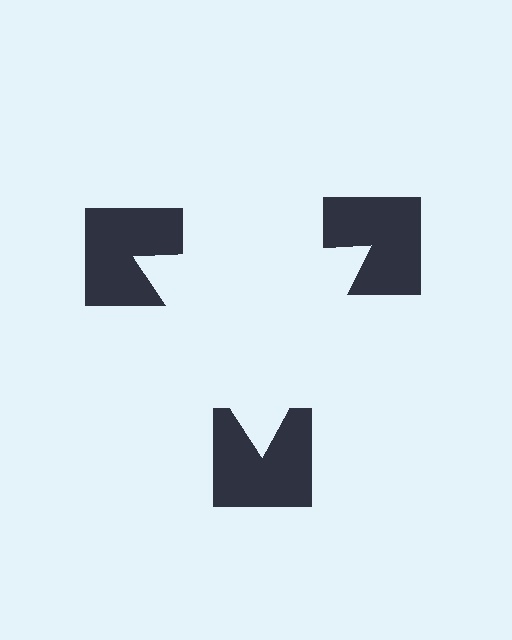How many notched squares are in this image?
There are 3 — one at each vertex of the illusory triangle.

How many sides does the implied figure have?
3 sides.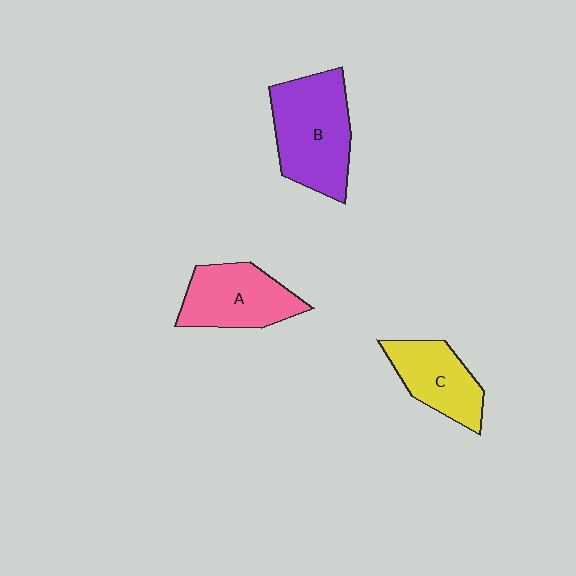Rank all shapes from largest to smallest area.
From largest to smallest: B (purple), A (pink), C (yellow).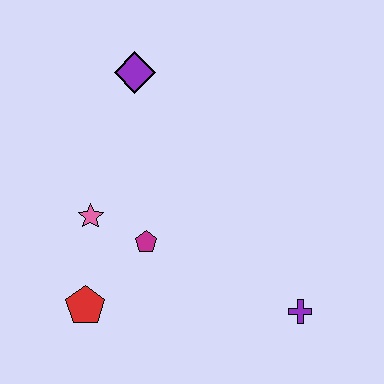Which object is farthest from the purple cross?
The purple diamond is farthest from the purple cross.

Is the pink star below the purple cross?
No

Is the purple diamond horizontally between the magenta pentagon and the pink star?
Yes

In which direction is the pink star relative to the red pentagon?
The pink star is above the red pentagon.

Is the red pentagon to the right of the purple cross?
No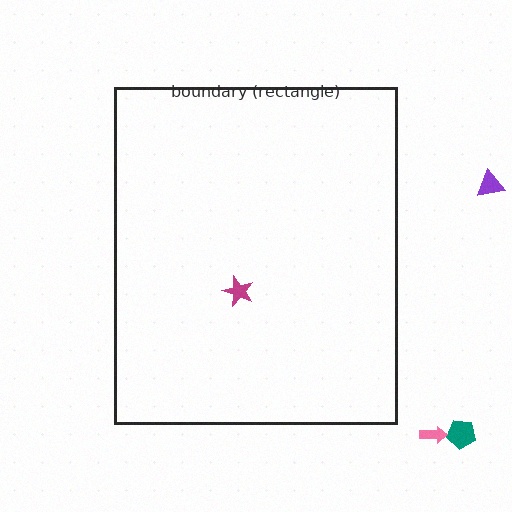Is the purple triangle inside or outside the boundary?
Outside.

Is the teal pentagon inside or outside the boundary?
Outside.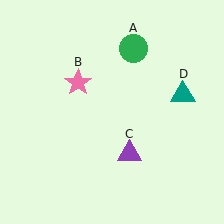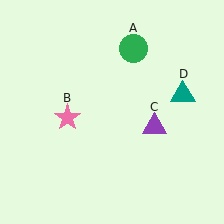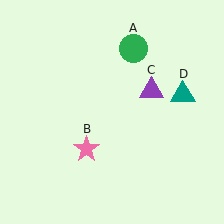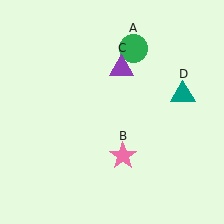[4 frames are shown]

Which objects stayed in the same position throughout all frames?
Green circle (object A) and teal triangle (object D) remained stationary.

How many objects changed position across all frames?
2 objects changed position: pink star (object B), purple triangle (object C).